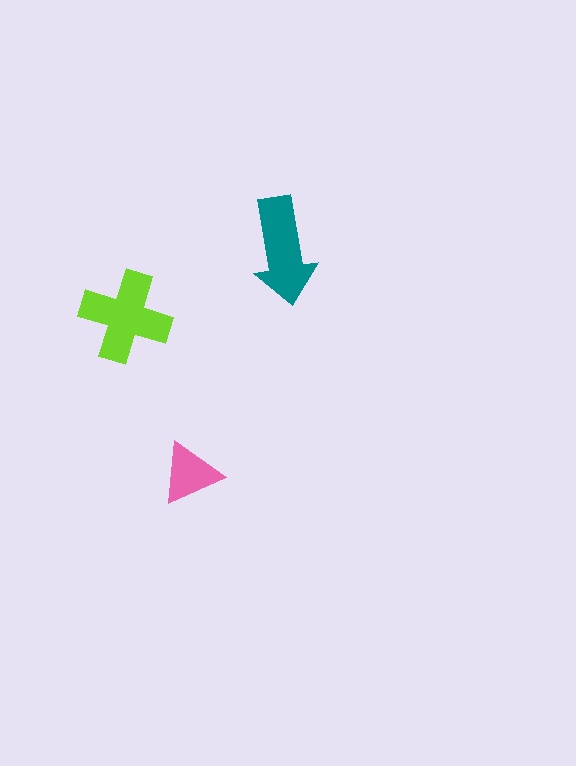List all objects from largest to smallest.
The lime cross, the teal arrow, the pink triangle.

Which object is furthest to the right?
The teal arrow is rightmost.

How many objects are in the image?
There are 3 objects in the image.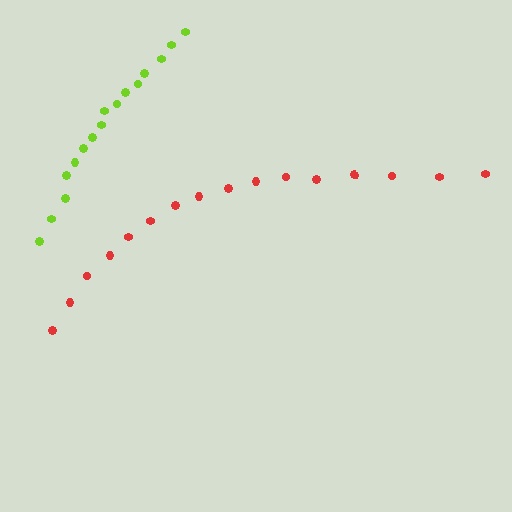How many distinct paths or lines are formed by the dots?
There are 2 distinct paths.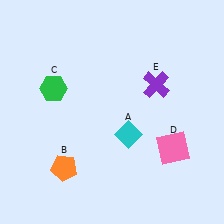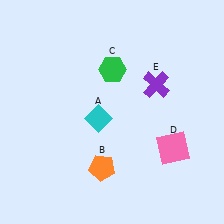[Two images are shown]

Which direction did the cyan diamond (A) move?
The cyan diamond (A) moved left.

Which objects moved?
The objects that moved are: the cyan diamond (A), the orange pentagon (B), the green hexagon (C).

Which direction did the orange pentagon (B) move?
The orange pentagon (B) moved right.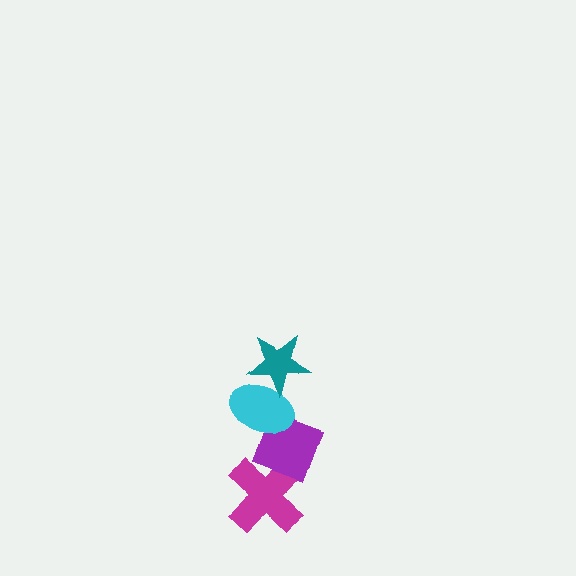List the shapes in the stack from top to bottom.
From top to bottom: the teal star, the cyan ellipse, the purple diamond, the magenta cross.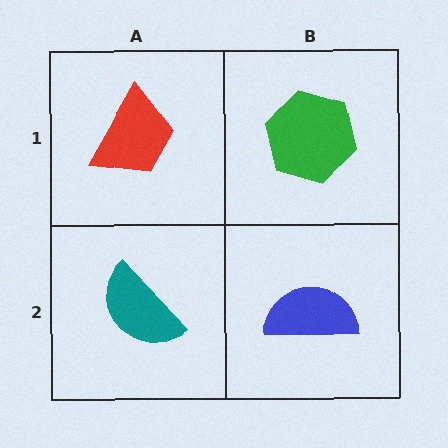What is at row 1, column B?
A green hexagon.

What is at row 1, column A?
A red trapezoid.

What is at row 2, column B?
A blue semicircle.